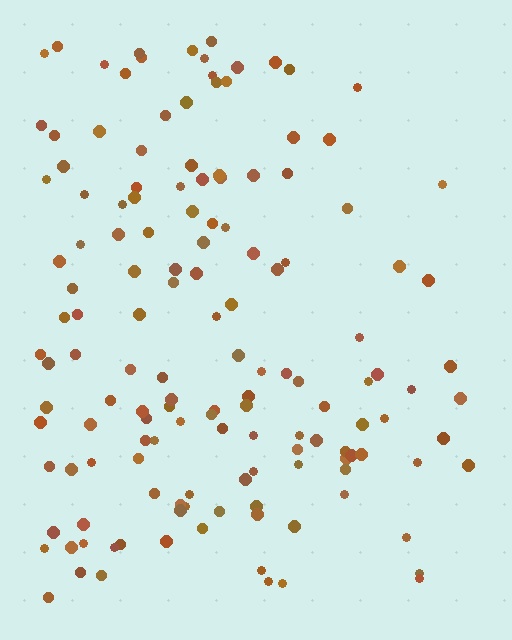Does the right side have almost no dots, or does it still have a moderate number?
Still a moderate number, just noticeably fewer than the left.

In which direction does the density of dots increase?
From right to left, with the left side densest.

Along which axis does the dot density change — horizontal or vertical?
Horizontal.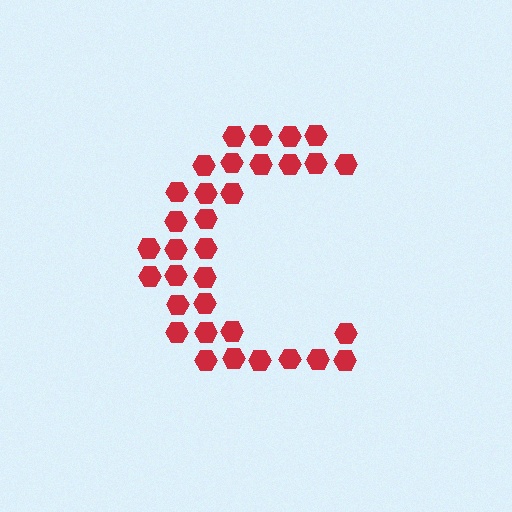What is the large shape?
The large shape is the letter C.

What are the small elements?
The small elements are hexagons.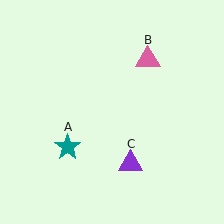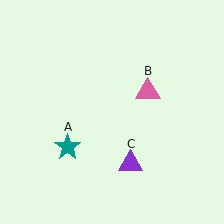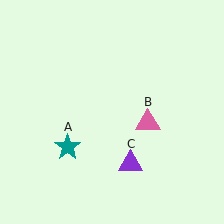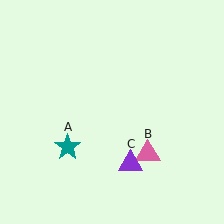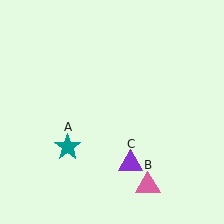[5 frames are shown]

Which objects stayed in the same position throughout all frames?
Teal star (object A) and purple triangle (object C) remained stationary.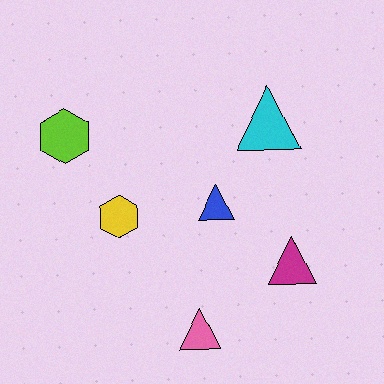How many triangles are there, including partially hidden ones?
There are 4 triangles.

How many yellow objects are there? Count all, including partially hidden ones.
There is 1 yellow object.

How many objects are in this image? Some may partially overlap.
There are 6 objects.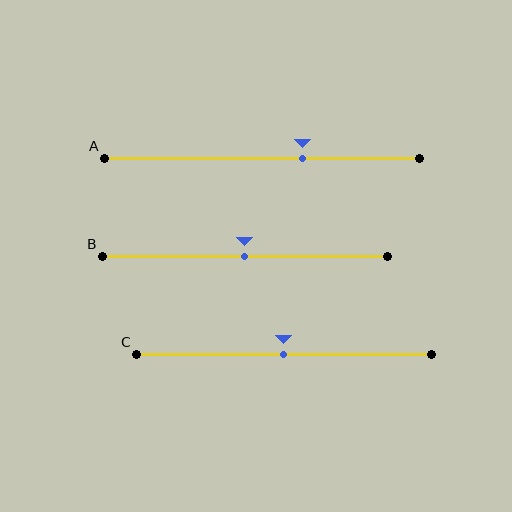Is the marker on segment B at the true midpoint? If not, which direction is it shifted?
Yes, the marker on segment B is at the true midpoint.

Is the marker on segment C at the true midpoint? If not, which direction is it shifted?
Yes, the marker on segment C is at the true midpoint.